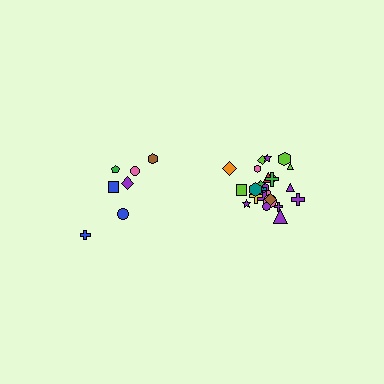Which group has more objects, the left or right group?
The right group.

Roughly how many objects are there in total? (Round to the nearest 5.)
Roughly 30 objects in total.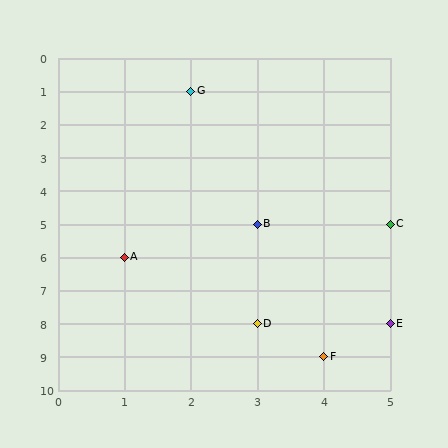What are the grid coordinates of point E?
Point E is at grid coordinates (5, 8).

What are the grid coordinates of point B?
Point B is at grid coordinates (3, 5).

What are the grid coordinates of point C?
Point C is at grid coordinates (5, 5).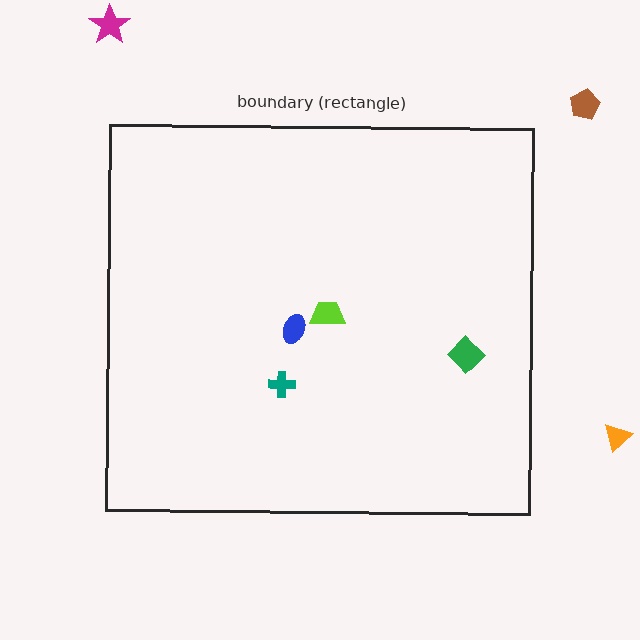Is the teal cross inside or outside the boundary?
Inside.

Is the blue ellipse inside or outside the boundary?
Inside.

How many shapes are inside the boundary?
4 inside, 3 outside.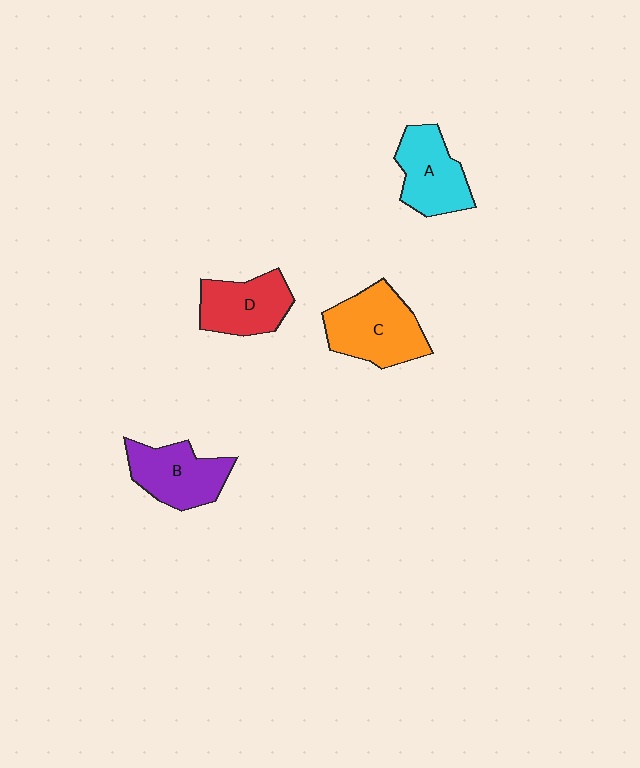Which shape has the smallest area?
Shape D (red).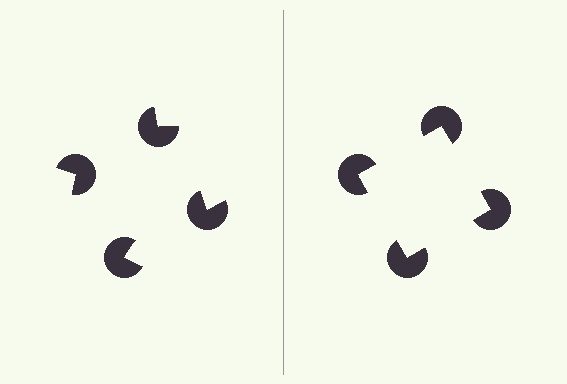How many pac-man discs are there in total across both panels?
8 — 4 on each side.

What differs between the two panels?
The pac-man discs are positioned identically on both sides; only the wedge orientations differ. On the right they align to a square; on the left they are misaligned.